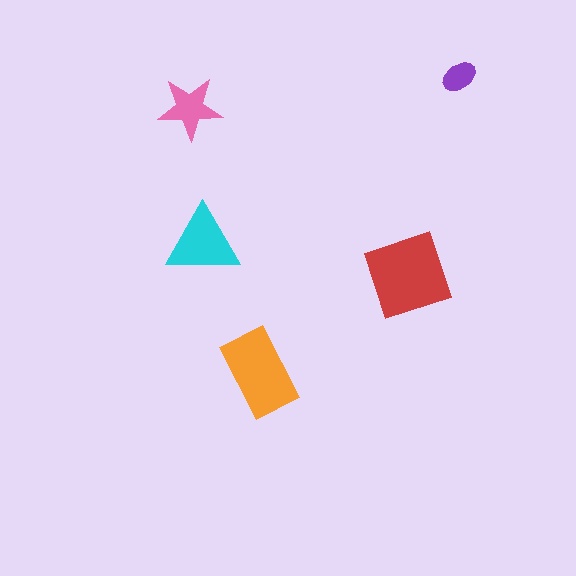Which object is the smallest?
The purple ellipse.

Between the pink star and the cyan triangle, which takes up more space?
The cyan triangle.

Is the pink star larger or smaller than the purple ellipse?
Larger.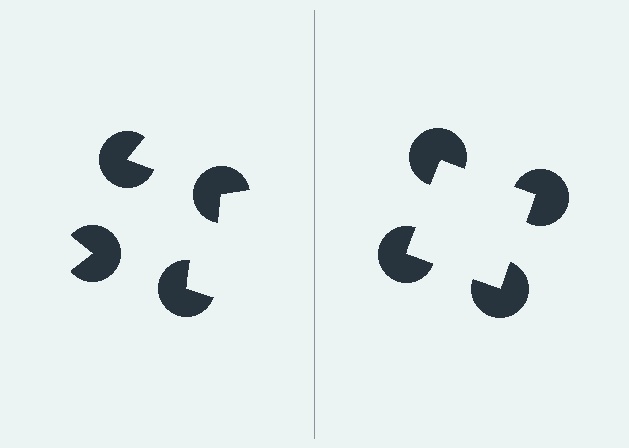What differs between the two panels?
The pac-man discs are positioned identically on both sides; only the wedge orientations differ. On the right they align to a square; on the left they are misaligned.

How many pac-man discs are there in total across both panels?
8 — 4 on each side.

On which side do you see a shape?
An illusory square appears on the right side. On the left side the wedge cuts are rotated, so no coherent shape forms.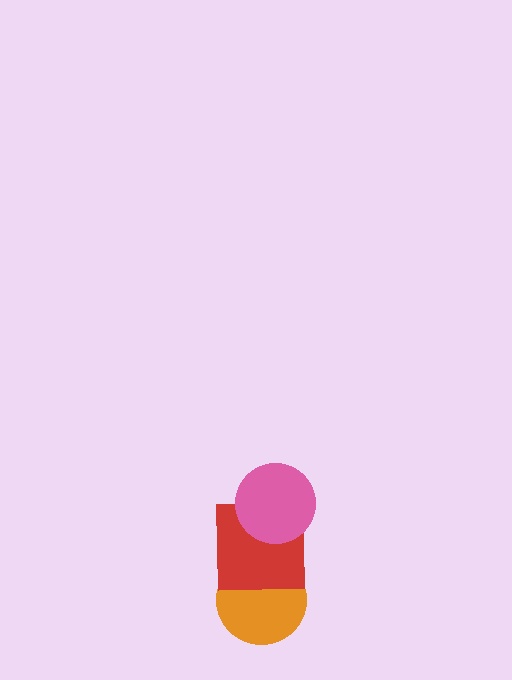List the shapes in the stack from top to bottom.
From top to bottom: the pink circle, the red square, the orange circle.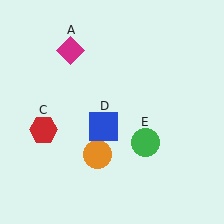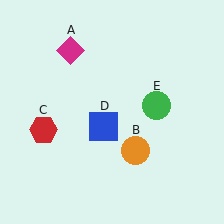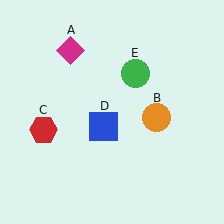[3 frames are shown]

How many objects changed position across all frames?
2 objects changed position: orange circle (object B), green circle (object E).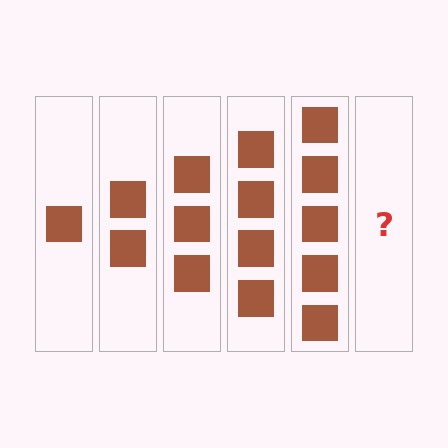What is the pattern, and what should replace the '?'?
The pattern is that each step adds one more square. The '?' should be 6 squares.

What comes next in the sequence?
The next element should be 6 squares.